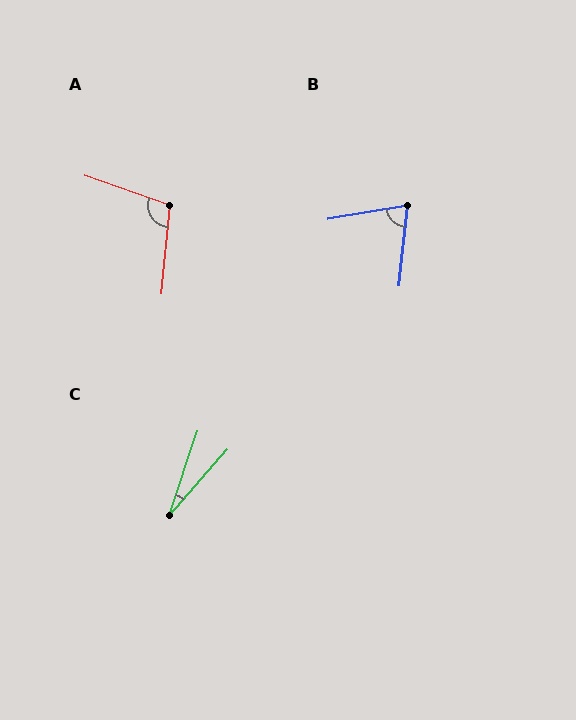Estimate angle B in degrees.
Approximately 74 degrees.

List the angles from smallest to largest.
C (23°), B (74°), A (104°).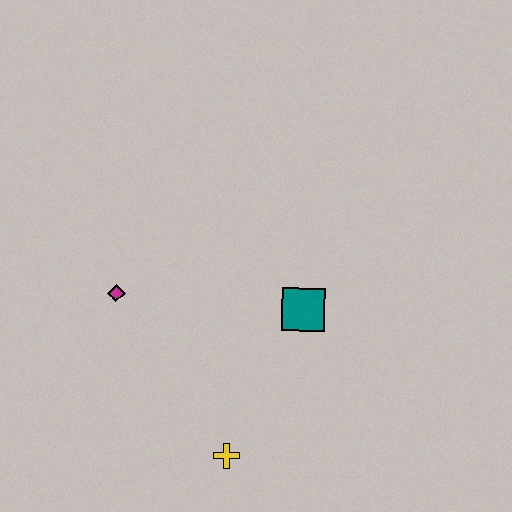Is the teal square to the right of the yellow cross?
Yes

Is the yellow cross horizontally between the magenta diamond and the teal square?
Yes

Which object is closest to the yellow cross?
The teal square is closest to the yellow cross.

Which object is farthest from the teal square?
The magenta diamond is farthest from the teal square.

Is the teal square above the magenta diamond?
No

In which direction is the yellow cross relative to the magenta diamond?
The yellow cross is below the magenta diamond.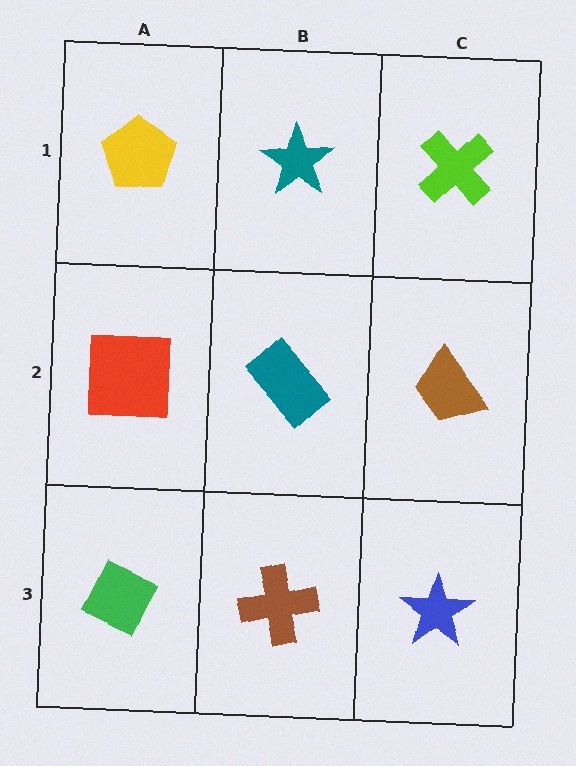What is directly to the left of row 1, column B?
A yellow pentagon.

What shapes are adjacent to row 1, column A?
A red square (row 2, column A), a teal star (row 1, column B).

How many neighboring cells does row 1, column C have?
2.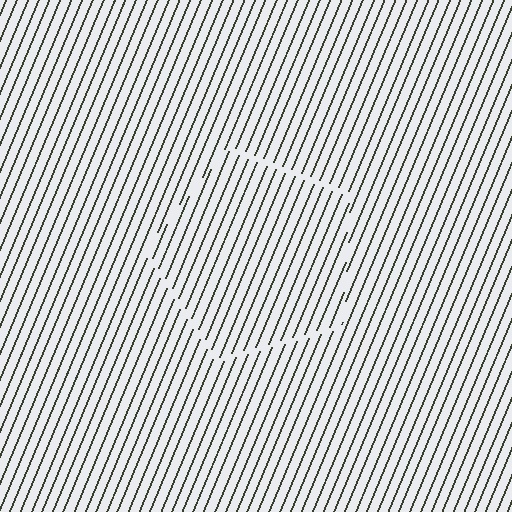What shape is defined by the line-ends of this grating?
An illusory pentagon. The interior of the shape contains the same grating, shifted by half a period — the contour is defined by the phase discontinuity where line-ends from the inner and outer gratings abut.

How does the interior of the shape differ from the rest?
The interior of the shape contains the same grating, shifted by half a period — the contour is defined by the phase discontinuity where line-ends from the inner and outer gratings abut.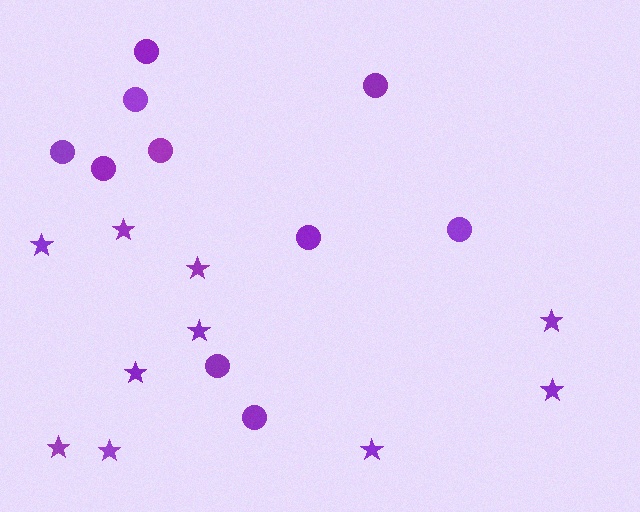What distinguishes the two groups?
There are 2 groups: one group of stars (10) and one group of circles (10).